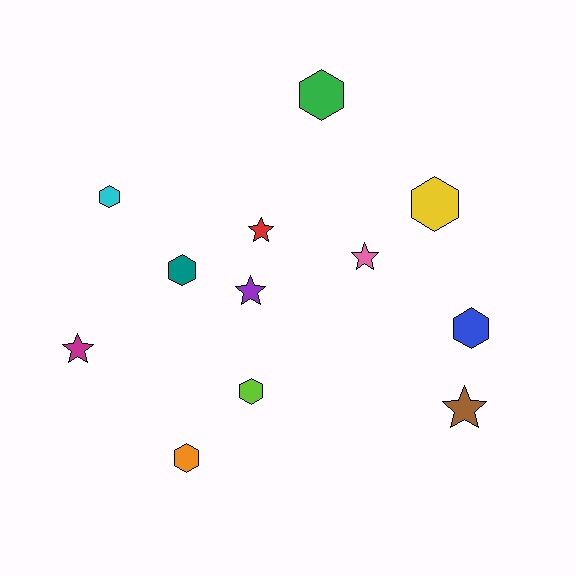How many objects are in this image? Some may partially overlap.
There are 12 objects.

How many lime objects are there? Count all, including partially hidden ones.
There is 1 lime object.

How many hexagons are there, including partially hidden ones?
There are 7 hexagons.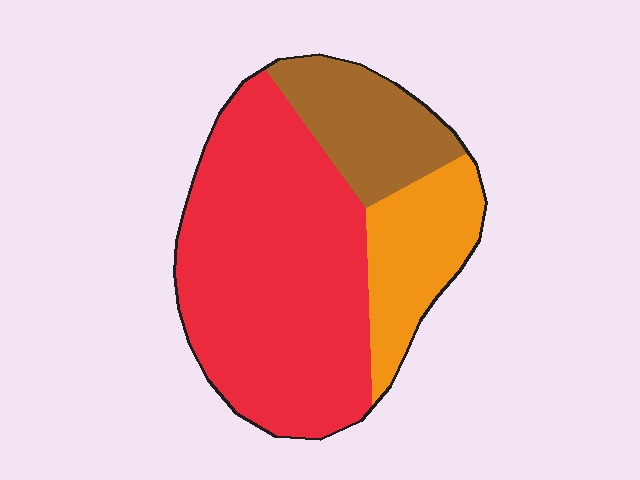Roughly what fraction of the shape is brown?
Brown covers around 20% of the shape.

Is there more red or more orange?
Red.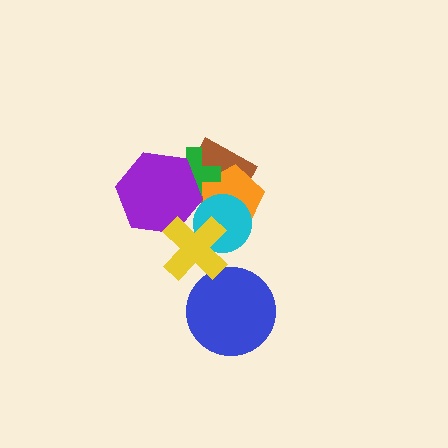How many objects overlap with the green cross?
3 objects overlap with the green cross.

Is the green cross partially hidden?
Yes, it is partially covered by another shape.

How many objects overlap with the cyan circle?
3 objects overlap with the cyan circle.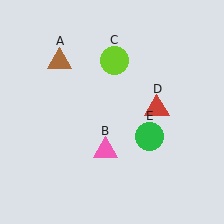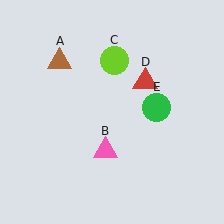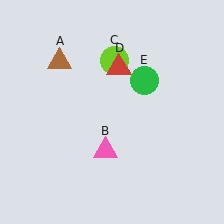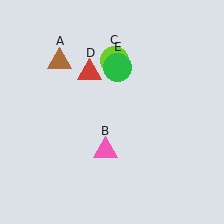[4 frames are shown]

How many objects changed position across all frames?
2 objects changed position: red triangle (object D), green circle (object E).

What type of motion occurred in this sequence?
The red triangle (object D), green circle (object E) rotated counterclockwise around the center of the scene.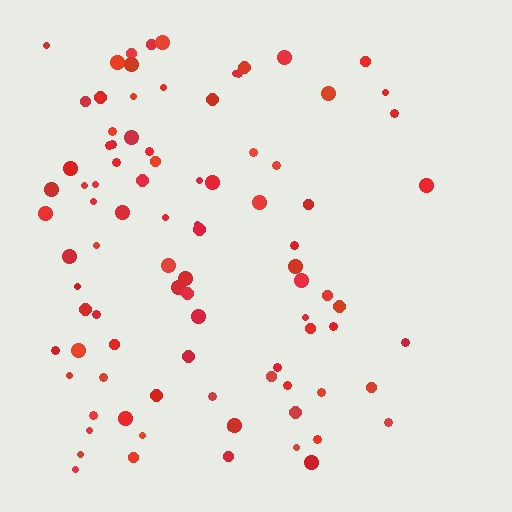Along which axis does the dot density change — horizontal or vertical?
Horizontal.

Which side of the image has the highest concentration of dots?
The left.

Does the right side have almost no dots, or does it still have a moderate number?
Still a moderate number, just noticeably fewer than the left.